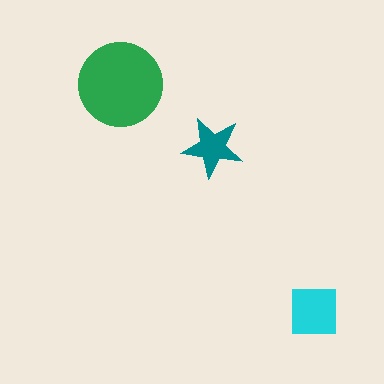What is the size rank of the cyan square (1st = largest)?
2nd.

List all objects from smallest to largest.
The teal star, the cyan square, the green circle.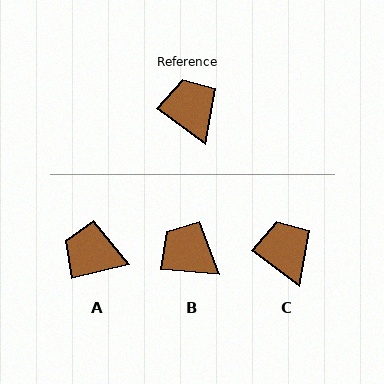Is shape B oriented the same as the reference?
No, it is off by about 31 degrees.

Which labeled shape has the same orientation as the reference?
C.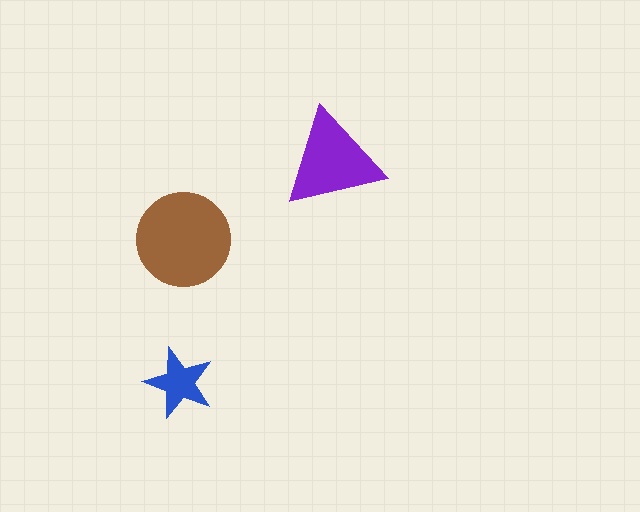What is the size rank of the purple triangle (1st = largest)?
2nd.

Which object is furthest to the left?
The blue star is leftmost.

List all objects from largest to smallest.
The brown circle, the purple triangle, the blue star.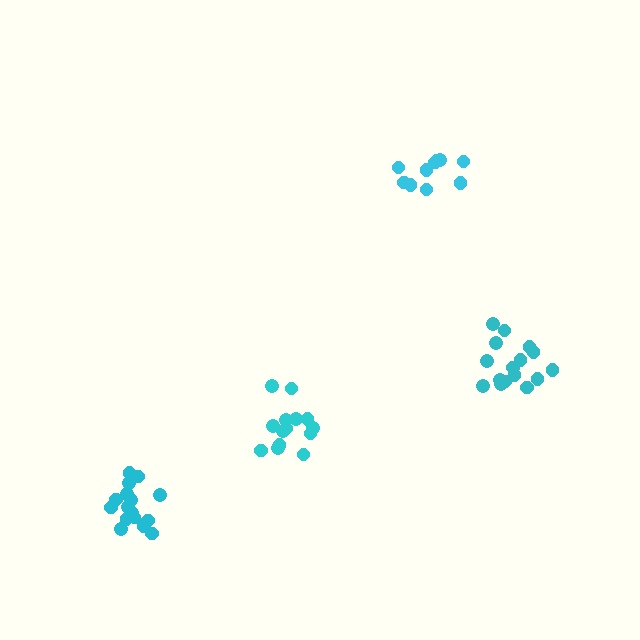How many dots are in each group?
Group 1: 14 dots, Group 2: 16 dots, Group 3: 16 dots, Group 4: 10 dots (56 total).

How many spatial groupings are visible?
There are 4 spatial groupings.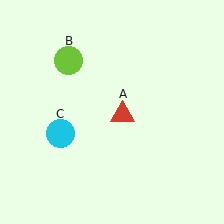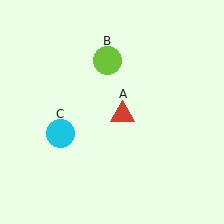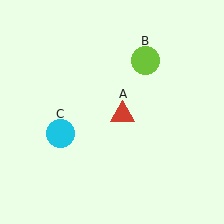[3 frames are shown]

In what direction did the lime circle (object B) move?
The lime circle (object B) moved right.